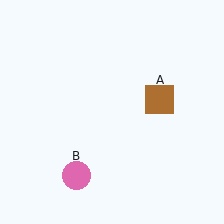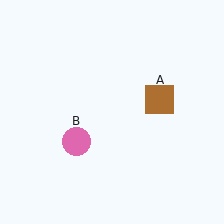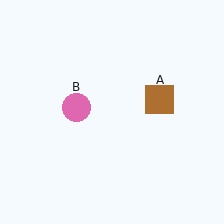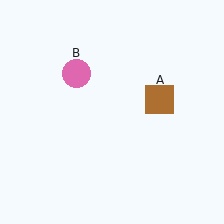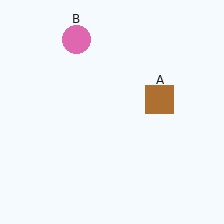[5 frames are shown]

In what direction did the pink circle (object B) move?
The pink circle (object B) moved up.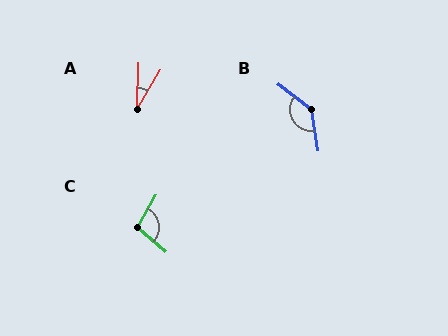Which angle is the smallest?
A, at approximately 29 degrees.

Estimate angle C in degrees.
Approximately 100 degrees.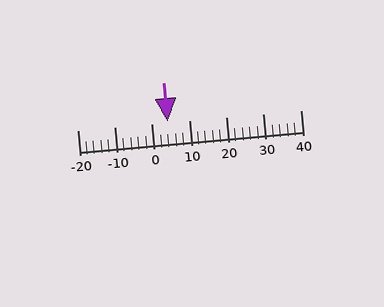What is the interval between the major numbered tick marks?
The major tick marks are spaced 10 units apart.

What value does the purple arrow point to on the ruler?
The purple arrow points to approximately 4.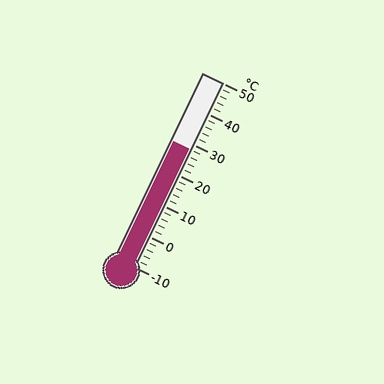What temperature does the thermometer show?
The thermometer shows approximately 28°C.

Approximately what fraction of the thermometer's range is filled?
The thermometer is filled to approximately 65% of its range.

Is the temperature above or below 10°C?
The temperature is above 10°C.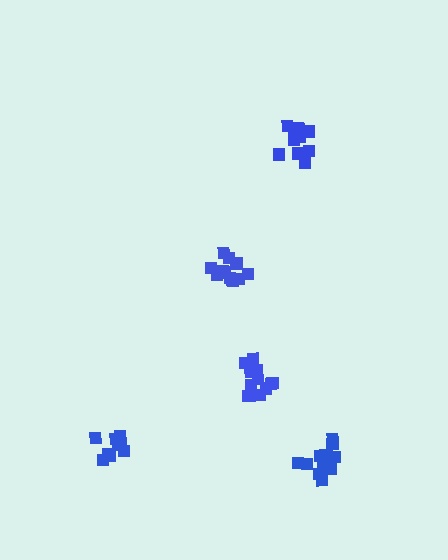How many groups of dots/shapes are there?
There are 5 groups.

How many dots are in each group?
Group 1: 12 dots, Group 2: 11 dots, Group 3: 15 dots, Group 4: 10 dots, Group 5: 13 dots (61 total).